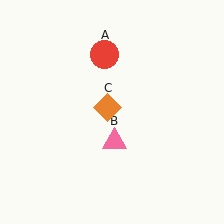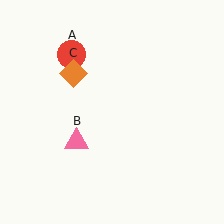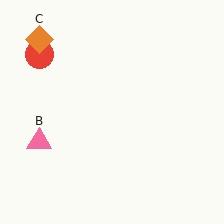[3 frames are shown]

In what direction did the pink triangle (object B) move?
The pink triangle (object B) moved left.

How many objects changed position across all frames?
3 objects changed position: red circle (object A), pink triangle (object B), orange diamond (object C).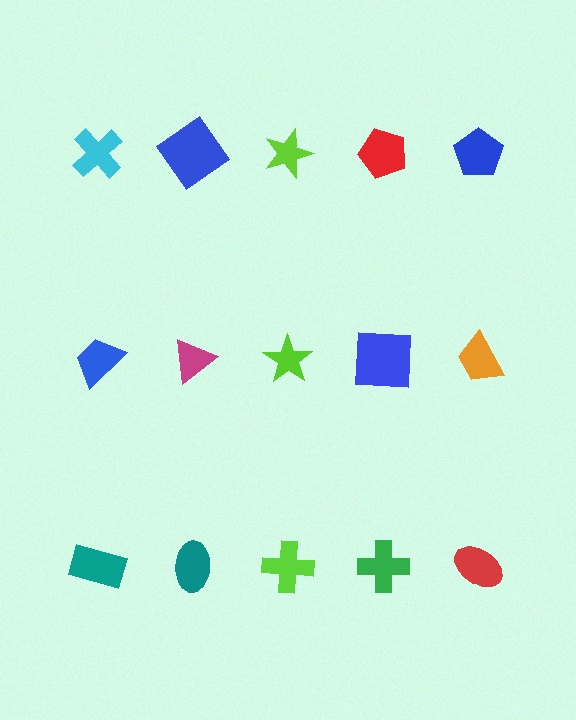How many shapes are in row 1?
5 shapes.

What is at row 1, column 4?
A red pentagon.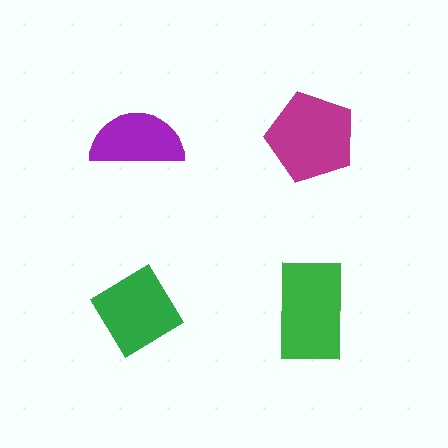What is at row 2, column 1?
A green diamond.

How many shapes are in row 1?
2 shapes.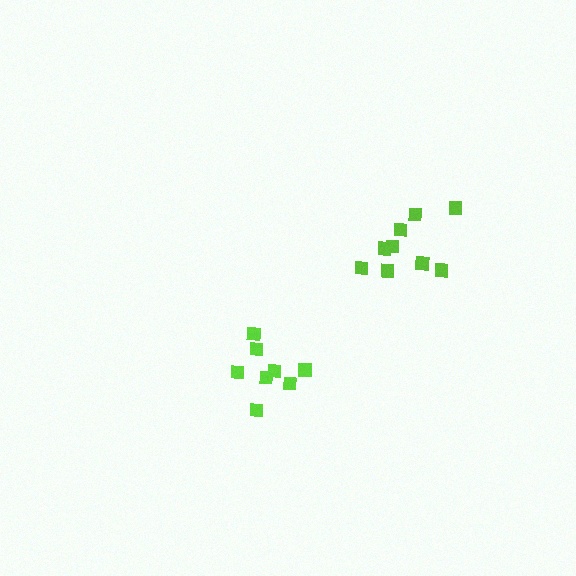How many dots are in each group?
Group 1: 8 dots, Group 2: 9 dots (17 total).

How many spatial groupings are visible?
There are 2 spatial groupings.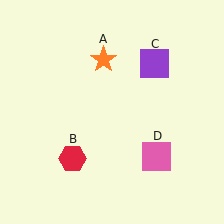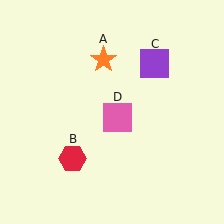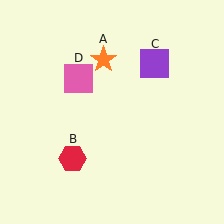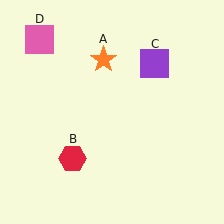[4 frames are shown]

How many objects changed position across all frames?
1 object changed position: pink square (object D).